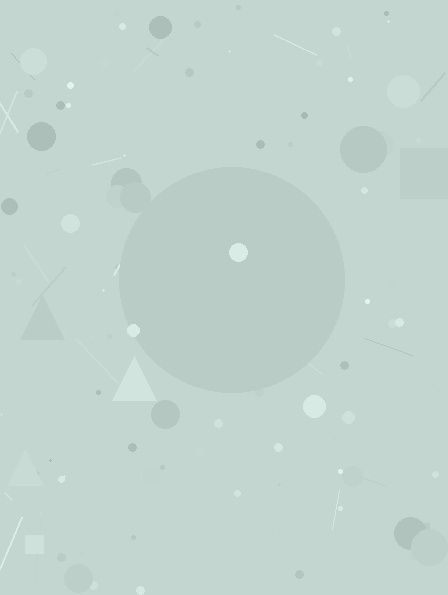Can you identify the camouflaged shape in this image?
The camouflaged shape is a circle.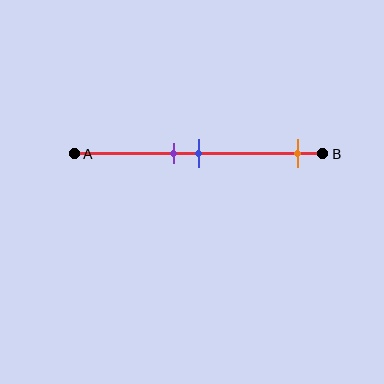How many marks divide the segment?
There are 3 marks dividing the segment.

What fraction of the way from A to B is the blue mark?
The blue mark is approximately 50% (0.5) of the way from A to B.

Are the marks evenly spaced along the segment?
No, the marks are not evenly spaced.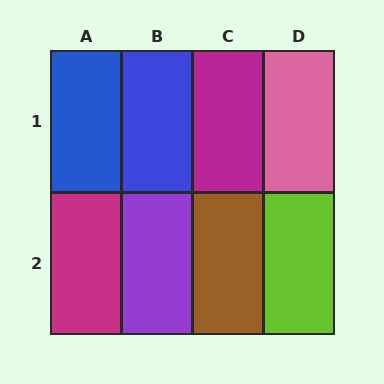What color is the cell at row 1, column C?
Magenta.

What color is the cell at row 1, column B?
Blue.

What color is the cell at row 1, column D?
Pink.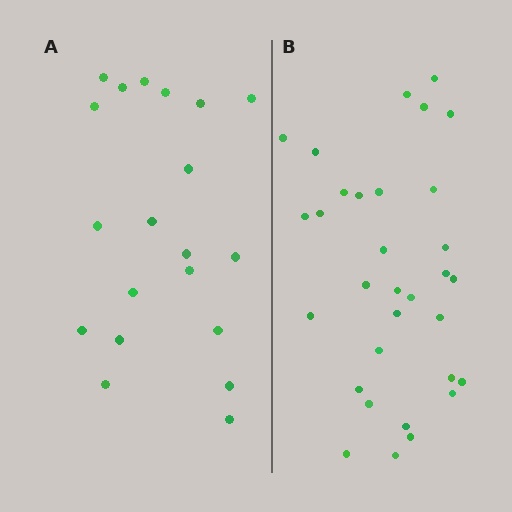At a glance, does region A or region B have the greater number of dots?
Region B (the right region) has more dots.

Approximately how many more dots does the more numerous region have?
Region B has roughly 12 or so more dots than region A.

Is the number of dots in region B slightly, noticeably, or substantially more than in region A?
Region B has substantially more. The ratio is roughly 1.6 to 1.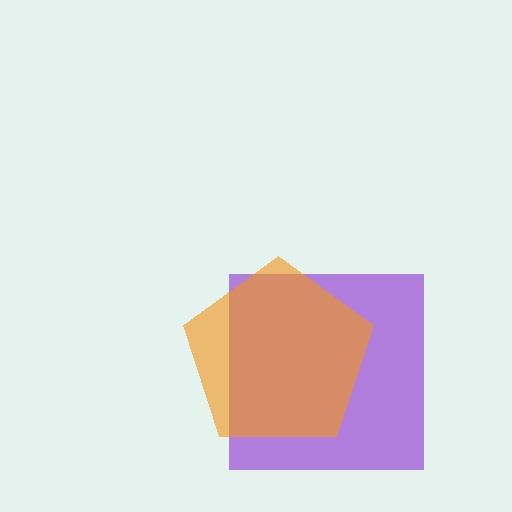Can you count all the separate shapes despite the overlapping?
Yes, there are 2 separate shapes.